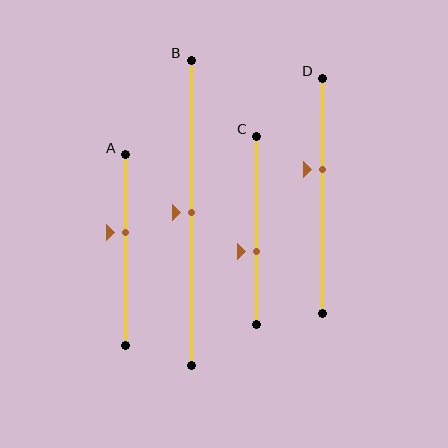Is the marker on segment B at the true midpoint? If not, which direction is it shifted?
Yes, the marker on segment B is at the true midpoint.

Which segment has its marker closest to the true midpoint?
Segment B has its marker closest to the true midpoint.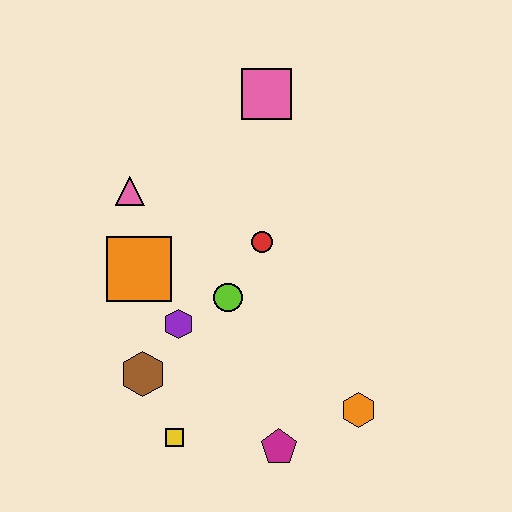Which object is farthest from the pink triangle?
The orange hexagon is farthest from the pink triangle.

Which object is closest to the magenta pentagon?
The orange hexagon is closest to the magenta pentagon.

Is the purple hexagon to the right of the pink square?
No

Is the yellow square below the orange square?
Yes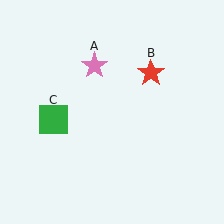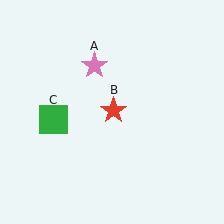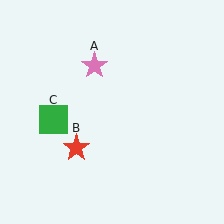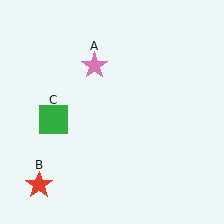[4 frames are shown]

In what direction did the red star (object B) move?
The red star (object B) moved down and to the left.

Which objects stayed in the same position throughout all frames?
Pink star (object A) and green square (object C) remained stationary.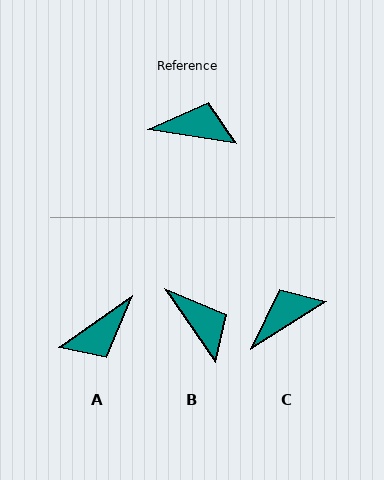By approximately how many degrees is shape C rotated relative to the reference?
Approximately 41 degrees counter-clockwise.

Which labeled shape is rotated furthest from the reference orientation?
A, about 136 degrees away.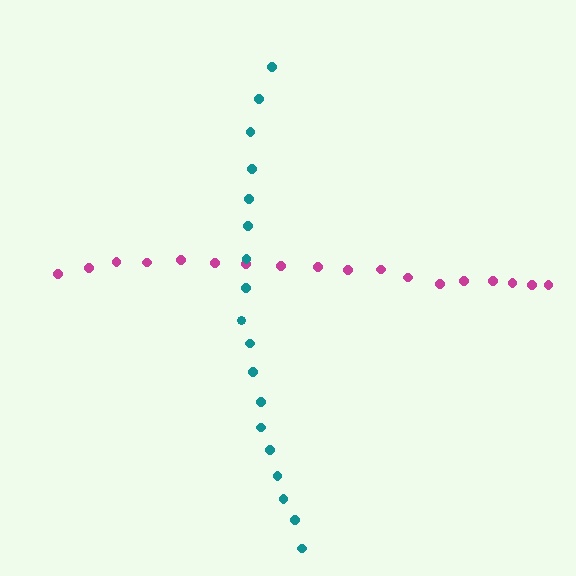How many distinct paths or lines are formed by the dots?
There are 2 distinct paths.